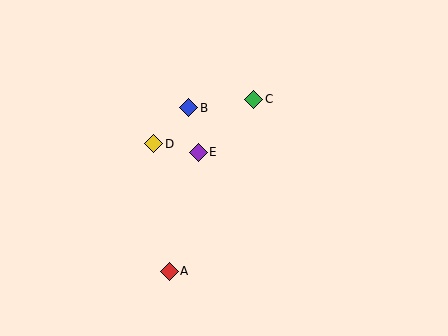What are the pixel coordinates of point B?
Point B is at (189, 108).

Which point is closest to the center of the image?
Point E at (198, 152) is closest to the center.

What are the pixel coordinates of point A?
Point A is at (169, 271).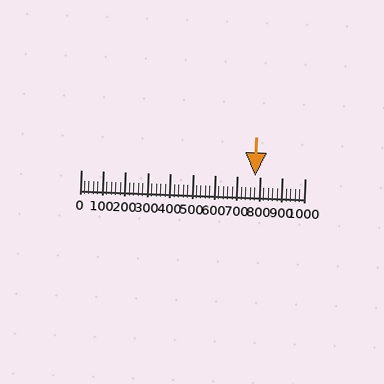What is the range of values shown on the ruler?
The ruler shows values from 0 to 1000.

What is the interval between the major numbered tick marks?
The major tick marks are spaced 100 units apart.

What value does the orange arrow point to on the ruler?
The orange arrow points to approximately 780.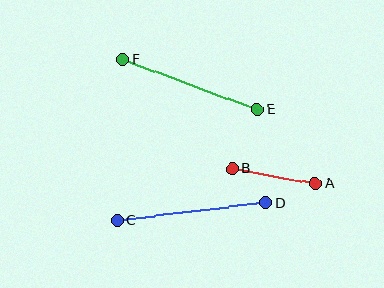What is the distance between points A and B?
The distance is approximately 84 pixels.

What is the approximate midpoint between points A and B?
The midpoint is at approximately (274, 176) pixels.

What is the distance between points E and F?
The distance is approximately 144 pixels.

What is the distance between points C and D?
The distance is approximately 150 pixels.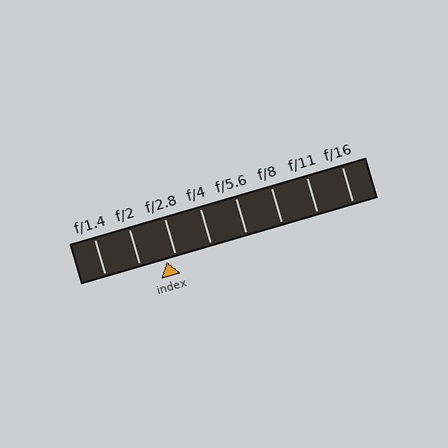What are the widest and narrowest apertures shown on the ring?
The widest aperture shown is f/1.4 and the narrowest is f/16.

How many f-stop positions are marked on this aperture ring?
There are 8 f-stop positions marked.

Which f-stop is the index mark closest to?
The index mark is closest to f/2.8.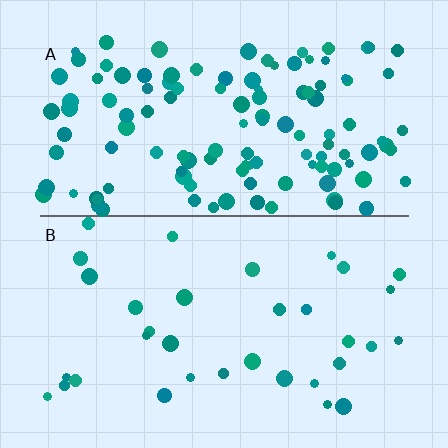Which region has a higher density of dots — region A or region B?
A (the top).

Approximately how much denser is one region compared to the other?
Approximately 3.6× — region A over region B.